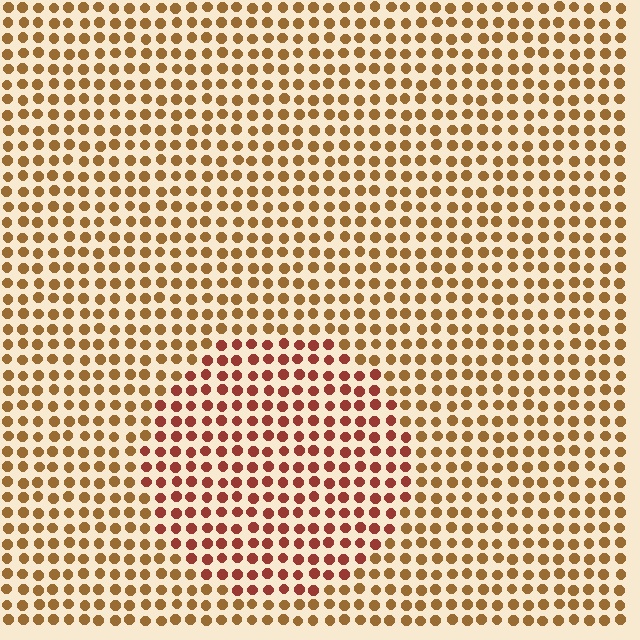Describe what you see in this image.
The image is filled with small brown elements in a uniform arrangement. A circle-shaped region is visible where the elements are tinted to a slightly different hue, forming a subtle color boundary.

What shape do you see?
I see a circle.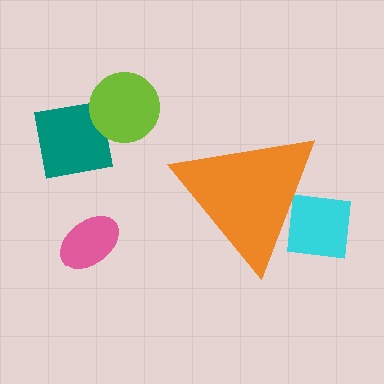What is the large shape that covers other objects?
An orange triangle.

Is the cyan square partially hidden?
Yes, the cyan square is partially hidden behind the orange triangle.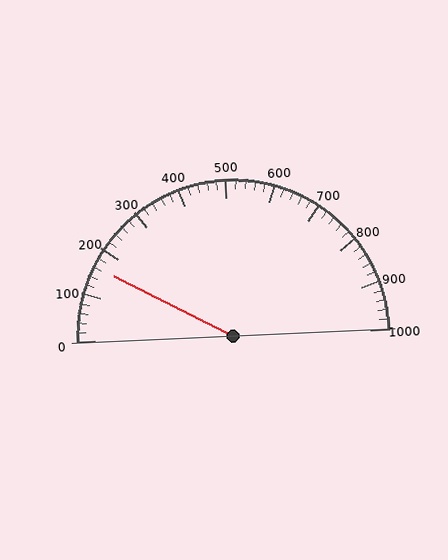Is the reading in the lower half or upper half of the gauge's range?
The reading is in the lower half of the range (0 to 1000).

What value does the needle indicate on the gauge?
The needle indicates approximately 160.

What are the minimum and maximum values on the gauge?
The gauge ranges from 0 to 1000.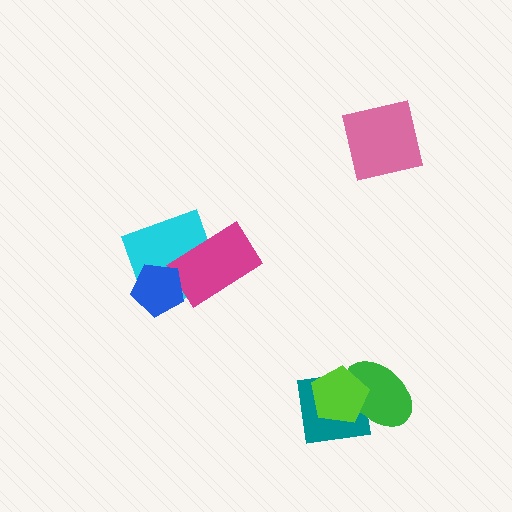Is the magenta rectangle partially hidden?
Yes, it is partially covered by another shape.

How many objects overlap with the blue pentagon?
2 objects overlap with the blue pentagon.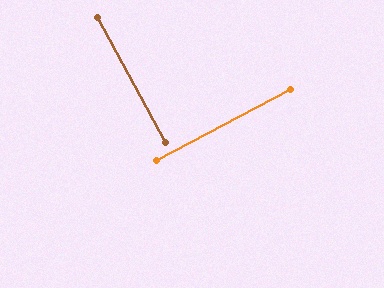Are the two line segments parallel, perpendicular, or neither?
Perpendicular — they meet at approximately 89°.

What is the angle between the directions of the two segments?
Approximately 89 degrees.